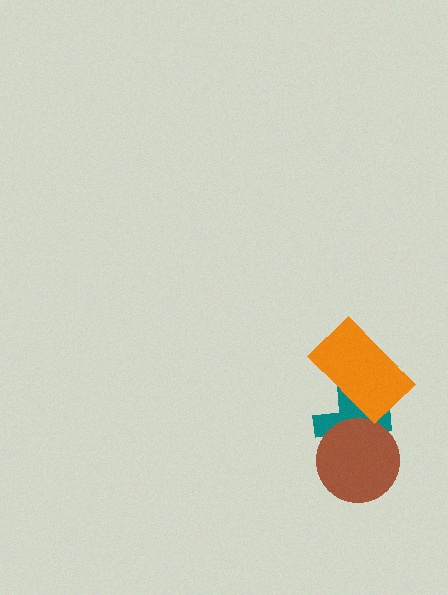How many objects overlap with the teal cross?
2 objects overlap with the teal cross.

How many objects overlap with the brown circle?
1 object overlaps with the brown circle.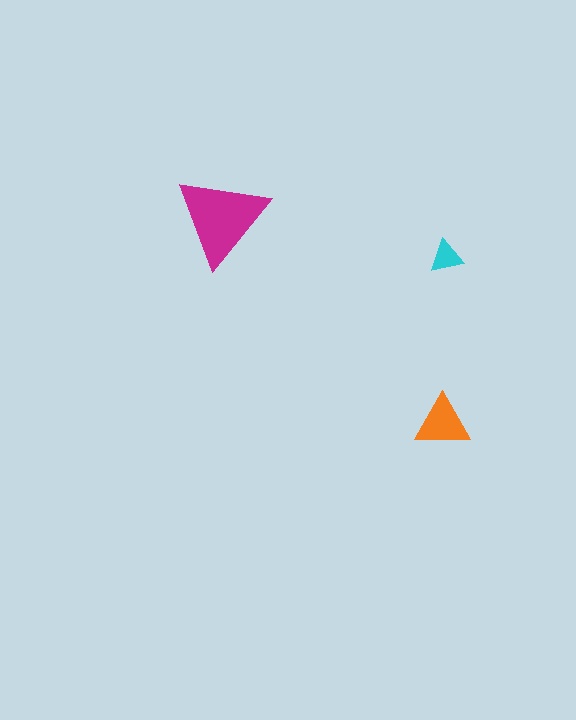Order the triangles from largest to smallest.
the magenta one, the orange one, the cyan one.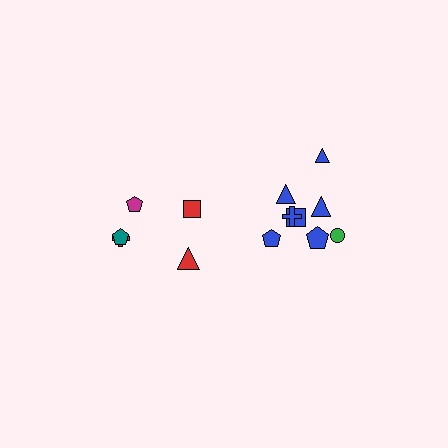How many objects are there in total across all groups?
There are 13 objects.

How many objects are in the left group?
There are 5 objects.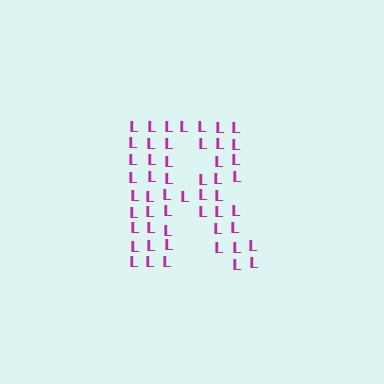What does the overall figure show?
The overall figure shows the letter R.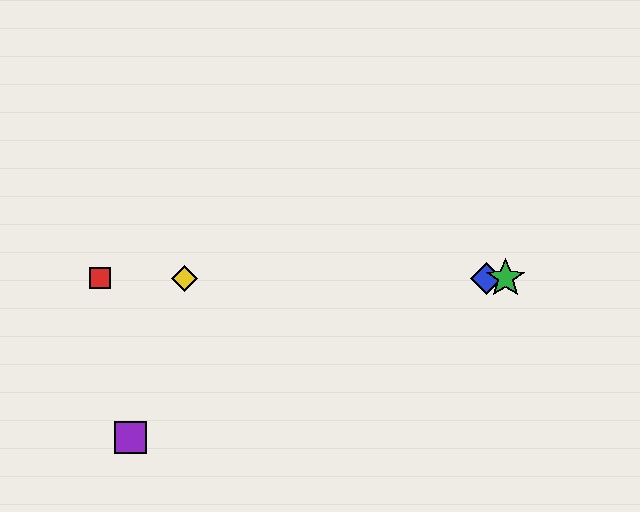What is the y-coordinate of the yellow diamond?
The yellow diamond is at y≈278.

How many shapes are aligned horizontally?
4 shapes (the red square, the blue diamond, the green star, the yellow diamond) are aligned horizontally.